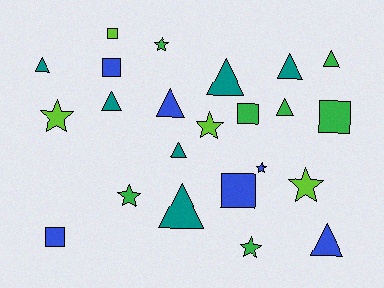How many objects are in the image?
There are 23 objects.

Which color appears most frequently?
Green, with 7 objects.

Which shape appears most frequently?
Triangle, with 10 objects.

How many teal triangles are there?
There are 6 teal triangles.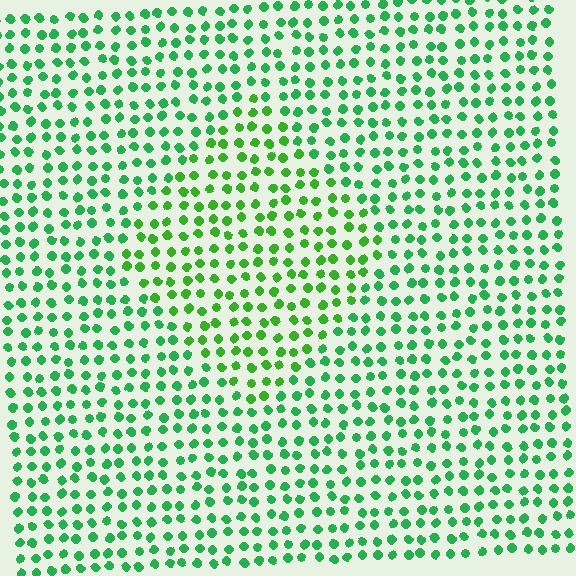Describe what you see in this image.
The image is filled with small green elements in a uniform arrangement. A diamond-shaped region is visible where the elements are tinted to a slightly different hue, forming a subtle color boundary.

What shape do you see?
I see a diamond.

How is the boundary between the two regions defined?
The boundary is defined purely by a slight shift in hue (about 26 degrees). Spacing, size, and orientation are identical on both sides.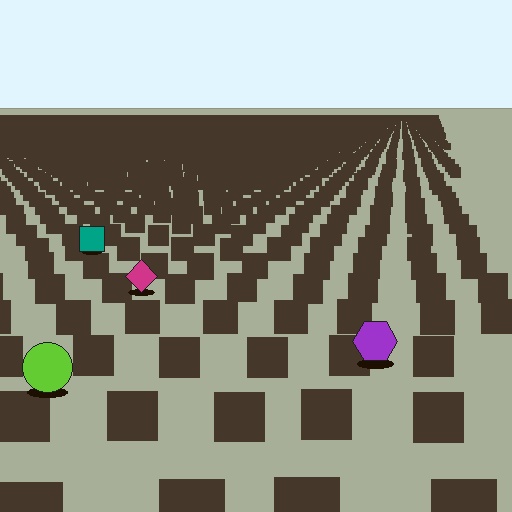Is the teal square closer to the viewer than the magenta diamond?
No. The magenta diamond is closer — you can tell from the texture gradient: the ground texture is coarser near it.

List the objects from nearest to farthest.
From nearest to farthest: the lime circle, the purple hexagon, the magenta diamond, the teal square.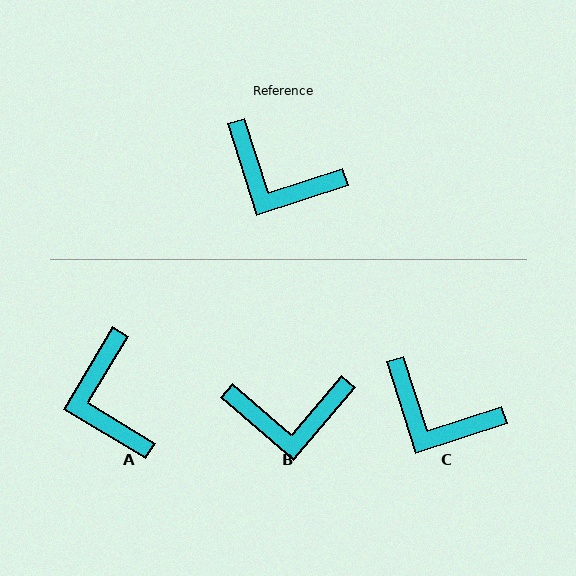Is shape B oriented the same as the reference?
No, it is off by about 31 degrees.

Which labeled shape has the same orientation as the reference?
C.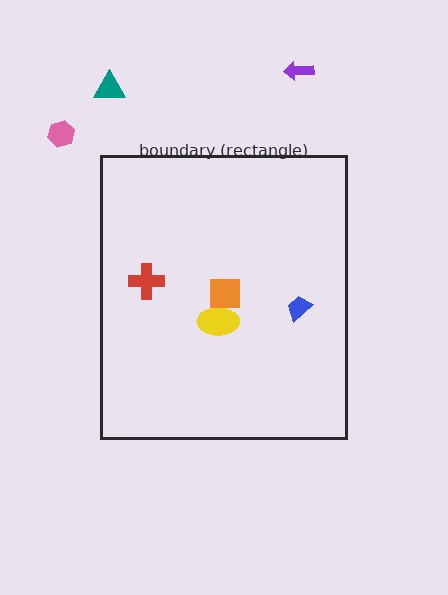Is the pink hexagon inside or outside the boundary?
Outside.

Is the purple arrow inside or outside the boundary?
Outside.